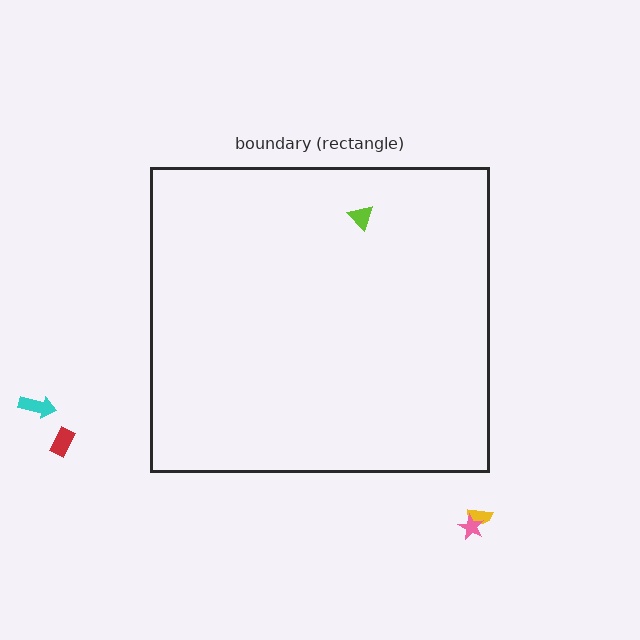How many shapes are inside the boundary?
1 inside, 4 outside.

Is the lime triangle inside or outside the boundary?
Inside.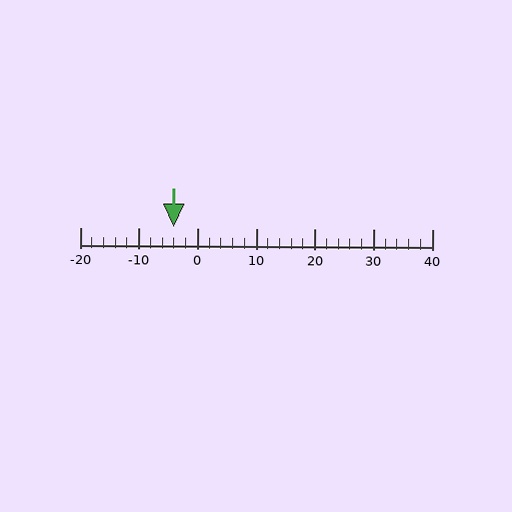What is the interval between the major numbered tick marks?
The major tick marks are spaced 10 units apart.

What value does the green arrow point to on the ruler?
The green arrow points to approximately -4.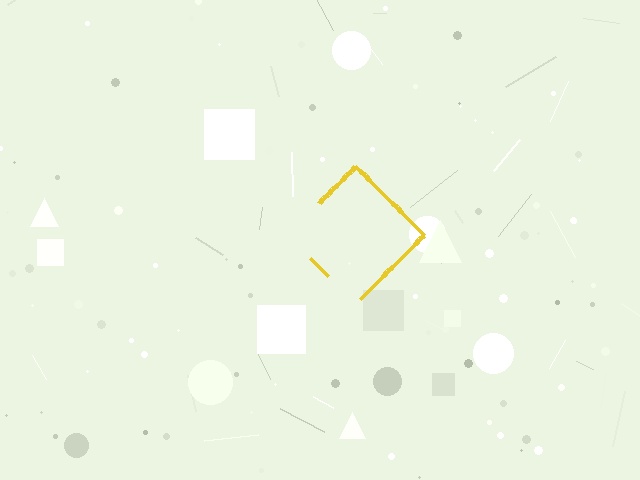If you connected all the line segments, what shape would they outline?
They would outline a diamond.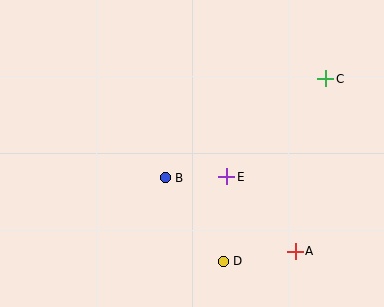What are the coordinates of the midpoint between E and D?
The midpoint between E and D is at (225, 219).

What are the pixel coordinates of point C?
Point C is at (326, 79).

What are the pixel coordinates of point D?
Point D is at (223, 261).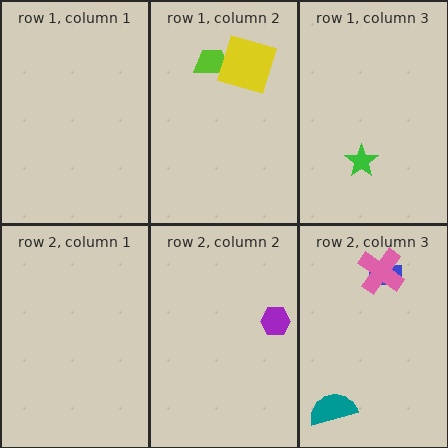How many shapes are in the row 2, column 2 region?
1.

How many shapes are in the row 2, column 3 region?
3.